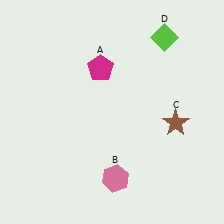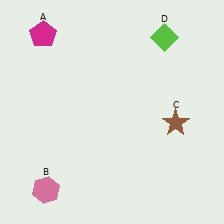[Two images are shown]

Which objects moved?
The objects that moved are: the magenta pentagon (A), the pink hexagon (B).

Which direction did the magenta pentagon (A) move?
The magenta pentagon (A) moved left.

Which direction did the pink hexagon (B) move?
The pink hexagon (B) moved left.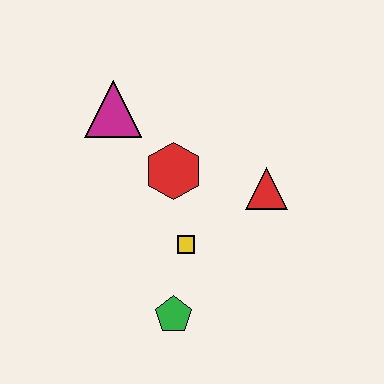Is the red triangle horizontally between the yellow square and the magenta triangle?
No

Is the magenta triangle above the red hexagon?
Yes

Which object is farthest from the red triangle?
The magenta triangle is farthest from the red triangle.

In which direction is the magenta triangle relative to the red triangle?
The magenta triangle is to the left of the red triangle.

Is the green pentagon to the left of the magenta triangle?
No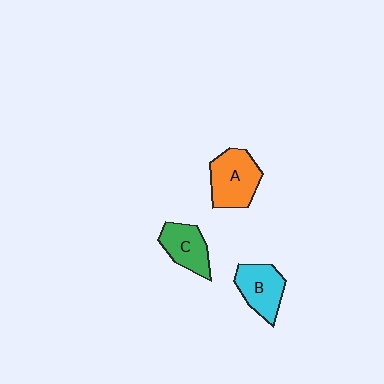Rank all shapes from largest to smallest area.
From largest to smallest: A (orange), B (cyan), C (green).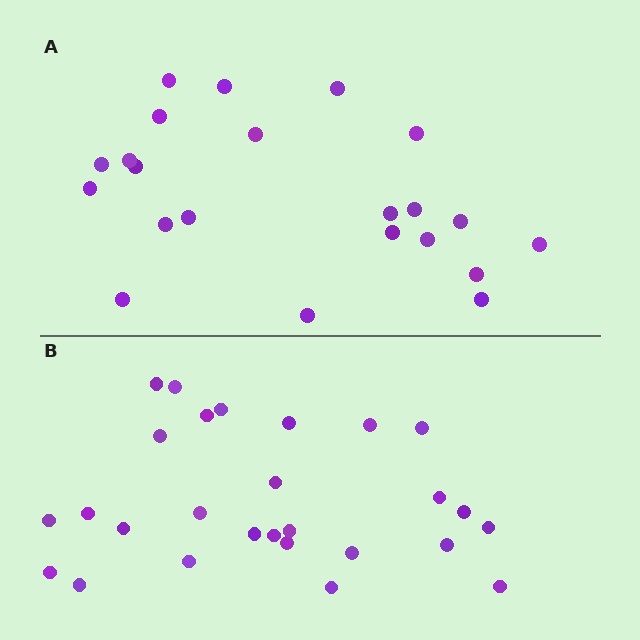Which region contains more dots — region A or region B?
Region B (the bottom region) has more dots.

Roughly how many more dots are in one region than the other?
Region B has about 5 more dots than region A.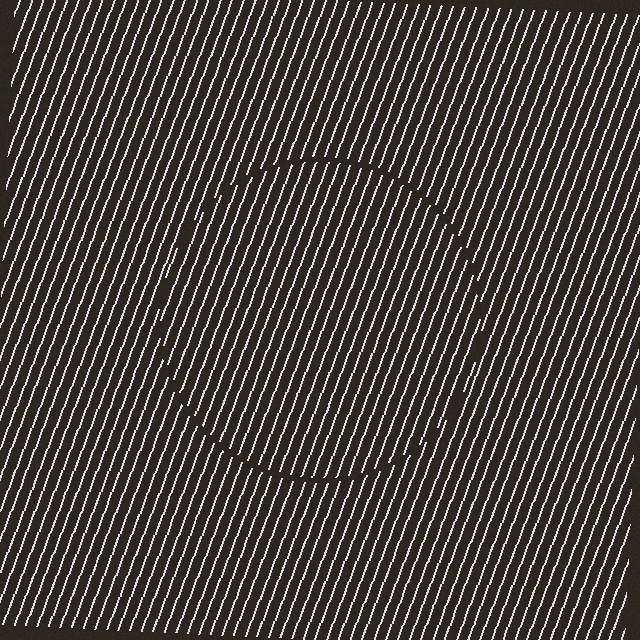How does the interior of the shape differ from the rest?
The interior of the shape contains the same grating, shifted by half a period — the contour is defined by the phase discontinuity where line-ends from the inner and outer gratings abut.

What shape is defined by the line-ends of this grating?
An illusory circle. The interior of the shape contains the same grating, shifted by half a period — the contour is defined by the phase discontinuity where line-ends from the inner and outer gratings abut.